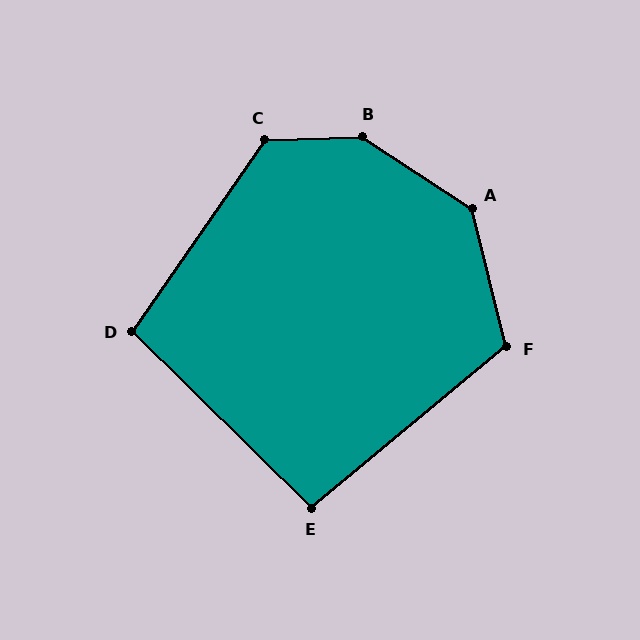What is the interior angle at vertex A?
Approximately 137 degrees (obtuse).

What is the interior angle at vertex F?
Approximately 116 degrees (obtuse).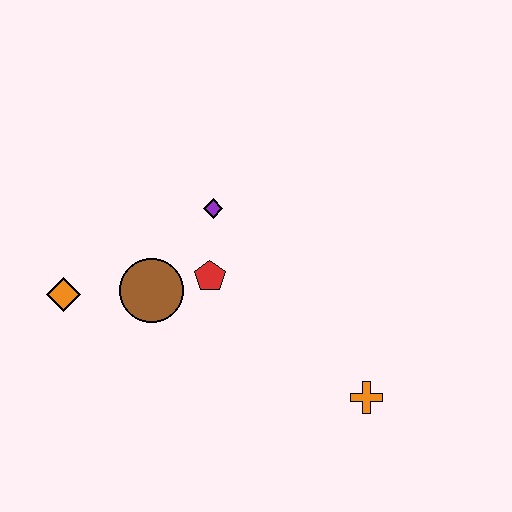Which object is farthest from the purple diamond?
The orange cross is farthest from the purple diamond.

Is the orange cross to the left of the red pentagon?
No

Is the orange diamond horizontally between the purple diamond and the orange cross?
No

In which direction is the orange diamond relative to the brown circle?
The orange diamond is to the left of the brown circle.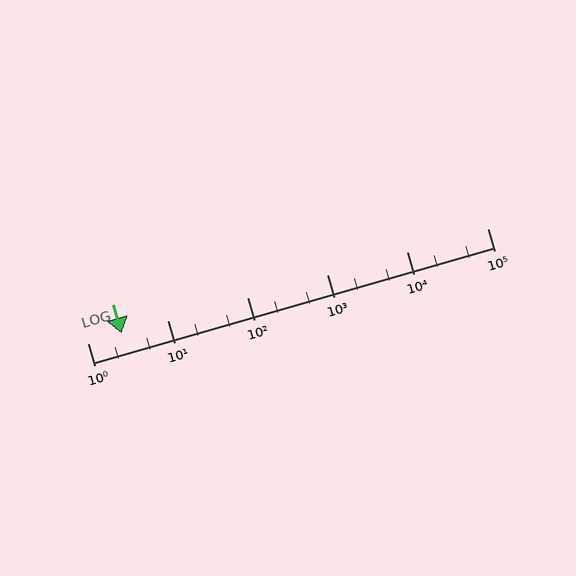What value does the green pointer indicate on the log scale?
The pointer indicates approximately 2.7.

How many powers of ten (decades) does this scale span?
The scale spans 5 decades, from 1 to 100000.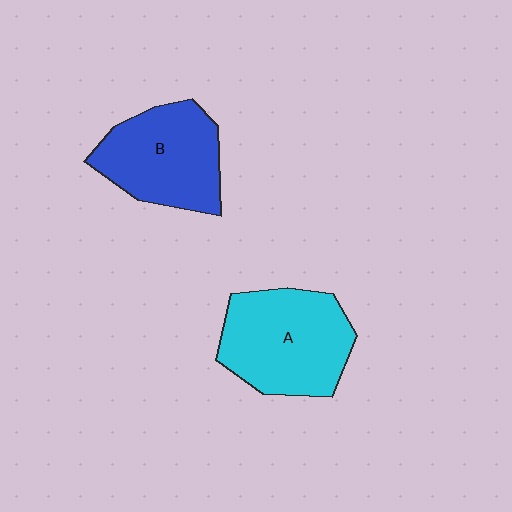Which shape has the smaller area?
Shape B (blue).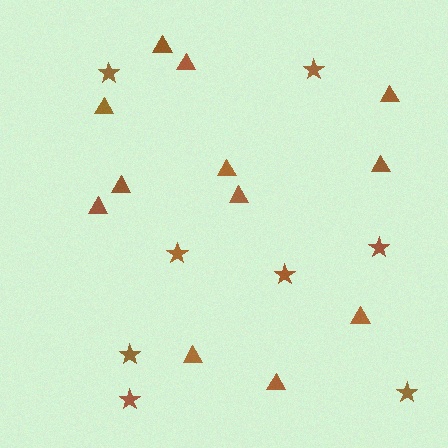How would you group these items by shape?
There are 2 groups: one group of triangles (12) and one group of stars (8).